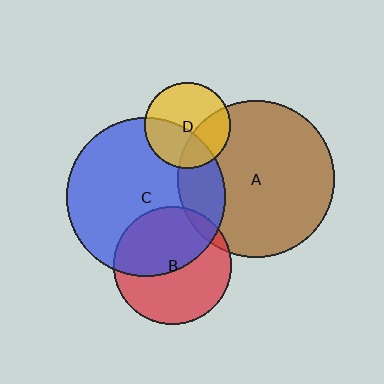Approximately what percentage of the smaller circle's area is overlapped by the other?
Approximately 5%.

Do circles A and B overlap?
Yes.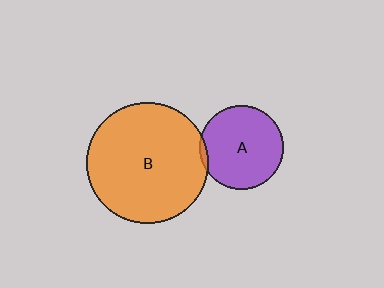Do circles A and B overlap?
Yes.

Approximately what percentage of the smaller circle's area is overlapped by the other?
Approximately 5%.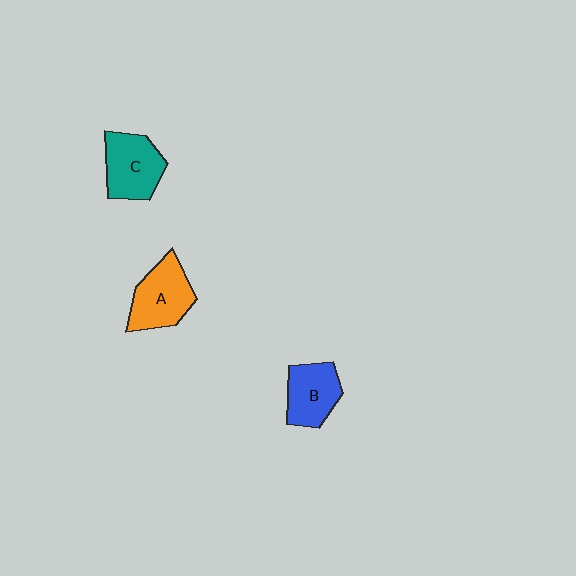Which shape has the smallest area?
Shape B (blue).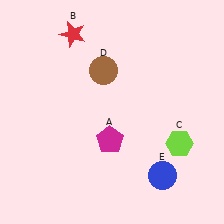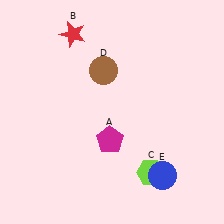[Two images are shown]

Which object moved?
The lime hexagon (C) moved down.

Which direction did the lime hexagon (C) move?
The lime hexagon (C) moved down.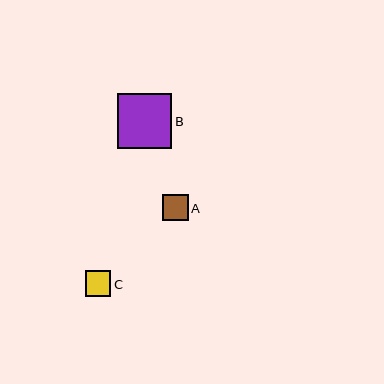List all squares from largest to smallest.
From largest to smallest: B, A, C.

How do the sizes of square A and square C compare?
Square A and square C are approximately the same size.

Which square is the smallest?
Square C is the smallest with a size of approximately 25 pixels.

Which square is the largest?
Square B is the largest with a size of approximately 54 pixels.